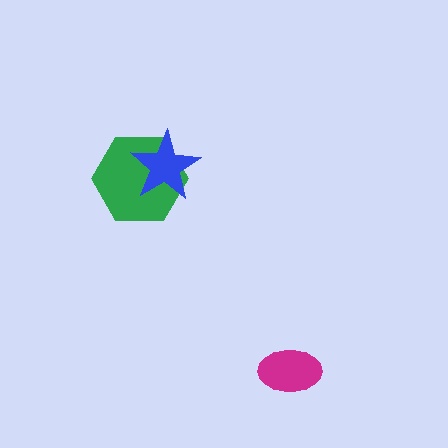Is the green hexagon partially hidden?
Yes, it is partially covered by another shape.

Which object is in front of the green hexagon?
The blue star is in front of the green hexagon.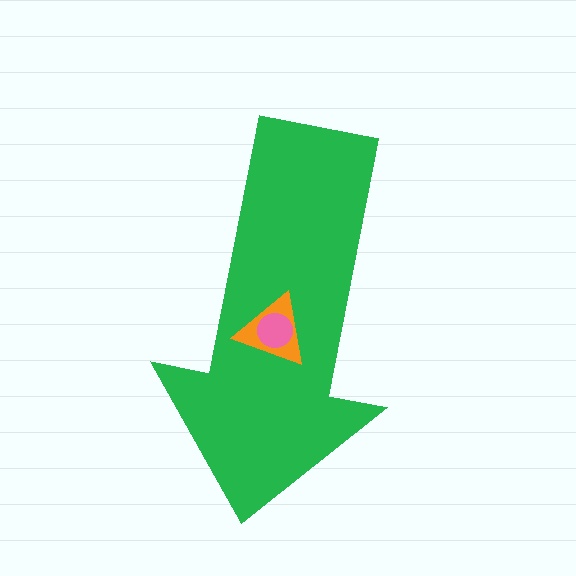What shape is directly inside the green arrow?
The orange triangle.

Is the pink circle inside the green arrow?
Yes.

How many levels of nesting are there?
3.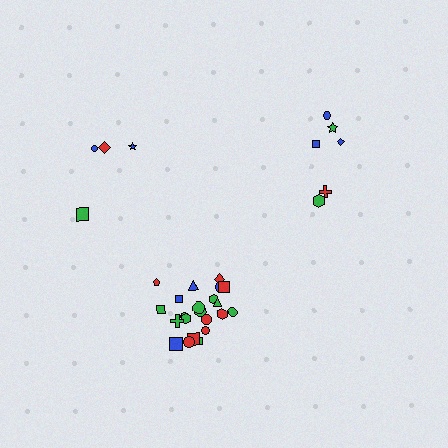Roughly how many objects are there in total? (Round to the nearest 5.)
Roughly 30 objects in total.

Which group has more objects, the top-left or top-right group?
The top-right group.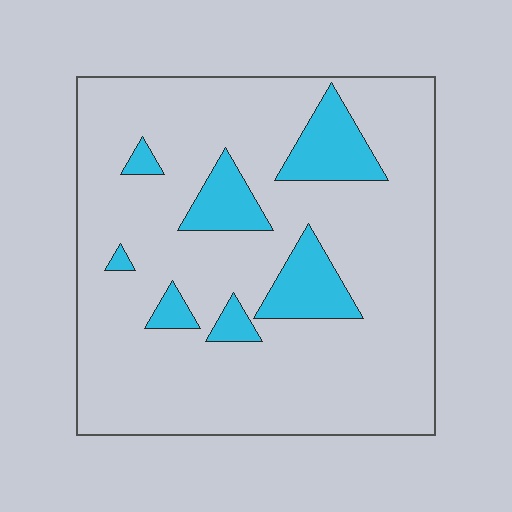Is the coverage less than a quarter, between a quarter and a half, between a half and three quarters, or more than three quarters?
Less than a quarter.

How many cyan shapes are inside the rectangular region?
7.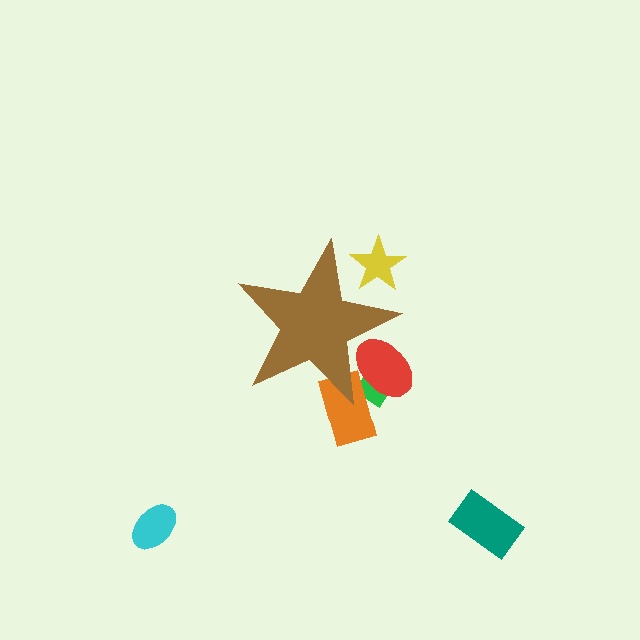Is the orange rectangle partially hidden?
Yes, the orange rectangle is partially hidden behind the brown star.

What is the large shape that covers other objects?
A brown star.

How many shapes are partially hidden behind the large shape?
4 shapes are partially hidden.